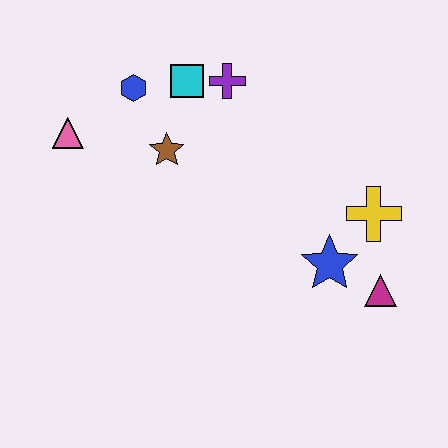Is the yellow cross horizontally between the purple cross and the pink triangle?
No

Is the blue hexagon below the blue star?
No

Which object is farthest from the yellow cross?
The pink triangle is farthest from the yellow cross.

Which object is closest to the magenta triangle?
The blue star is closest to the magenta triangle.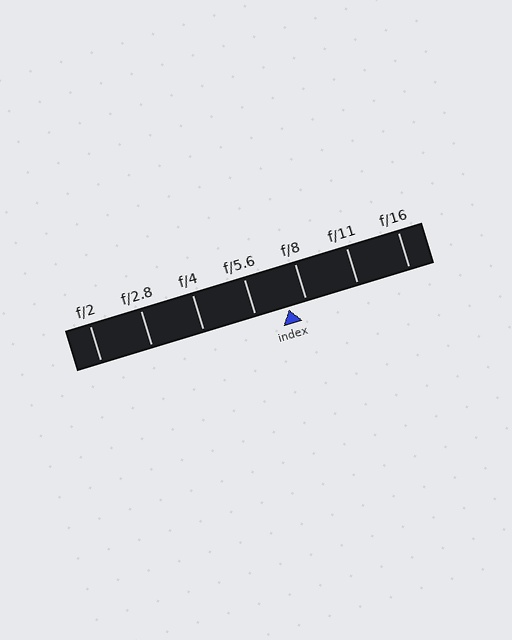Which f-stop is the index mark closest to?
The index mark is closest to f/8.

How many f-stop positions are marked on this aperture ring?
There are 7 f-stop positions marked.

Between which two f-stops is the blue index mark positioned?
The index mark is between f/5.6 and f/8.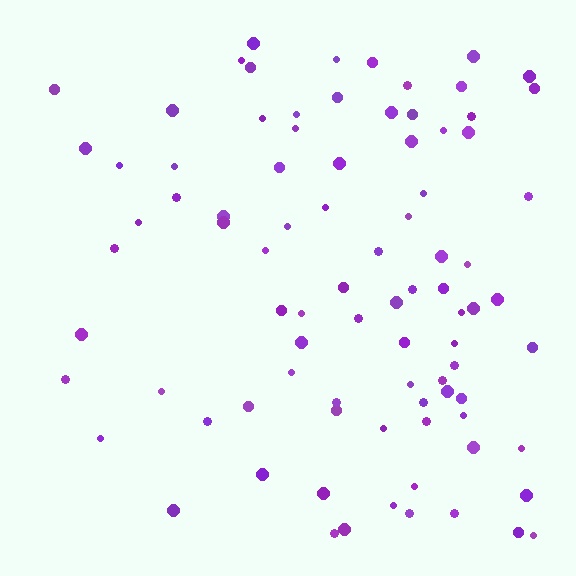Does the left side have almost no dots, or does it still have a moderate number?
Still a moderate number, just noticeably fewer than the right.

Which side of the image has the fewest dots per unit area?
The left.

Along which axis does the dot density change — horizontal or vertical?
Horizontal.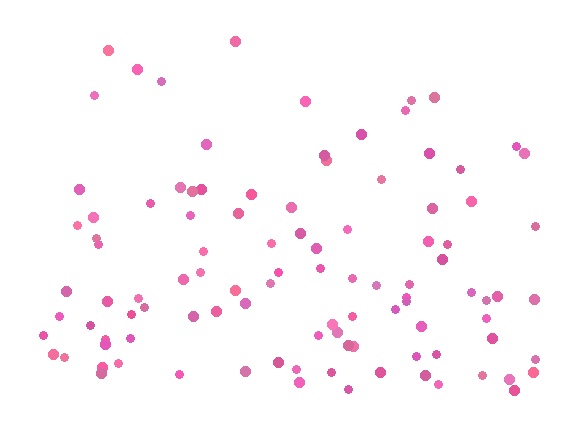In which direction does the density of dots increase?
From top to bottom, with the bottom side densest.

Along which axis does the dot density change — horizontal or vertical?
Vertical.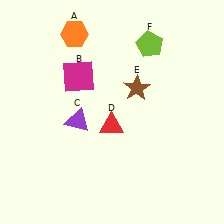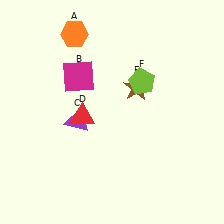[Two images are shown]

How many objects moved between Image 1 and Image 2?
2 objects moved between the two images.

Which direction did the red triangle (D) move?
The red triangle (D) moved left.